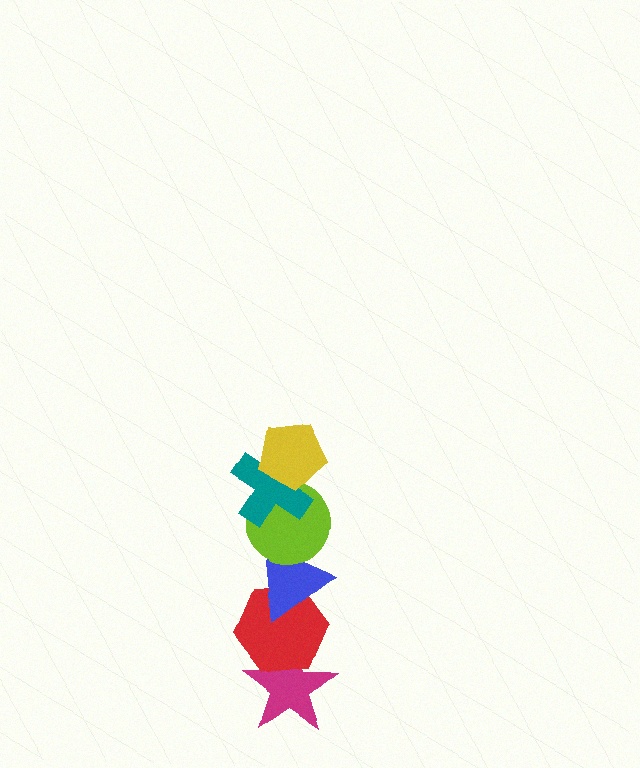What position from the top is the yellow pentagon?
The yellow pentagon is 1st from the top.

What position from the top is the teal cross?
The teal cross is 2nd from the top.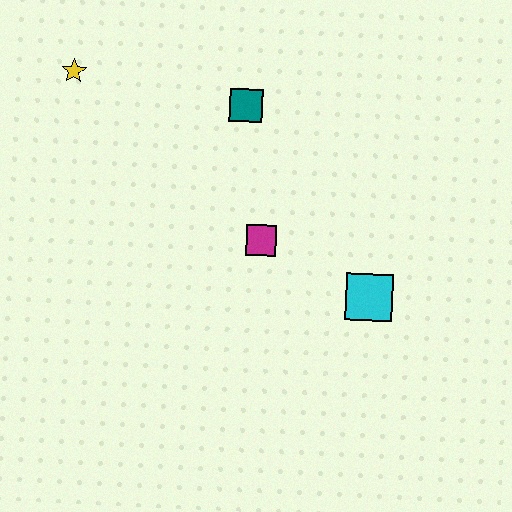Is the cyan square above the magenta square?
No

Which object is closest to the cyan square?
The magenta square is closest to the cyan square.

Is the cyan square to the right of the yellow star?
Yes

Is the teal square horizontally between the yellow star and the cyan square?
Yes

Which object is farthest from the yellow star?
The cyan square is farthest from the yellow star.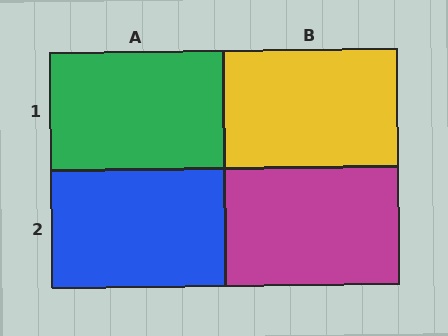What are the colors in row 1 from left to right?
Green, yellow.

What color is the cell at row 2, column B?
Magenta.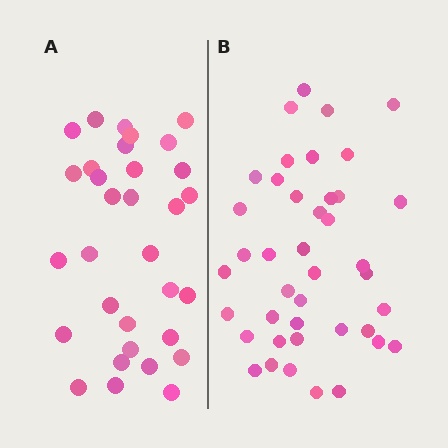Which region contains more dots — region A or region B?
Region B (the right region) has more dots.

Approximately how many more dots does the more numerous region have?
Region B has roughly 8 or so more dots than region A.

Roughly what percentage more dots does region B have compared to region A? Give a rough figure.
About 30% more.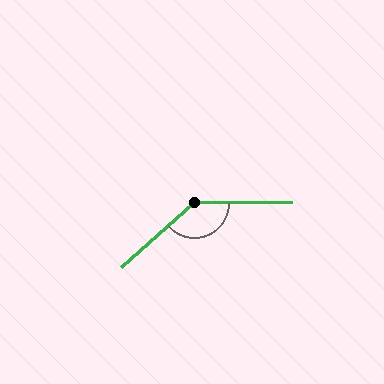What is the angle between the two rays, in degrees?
Approximately 139 degrees.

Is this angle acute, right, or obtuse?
It is obtuse.